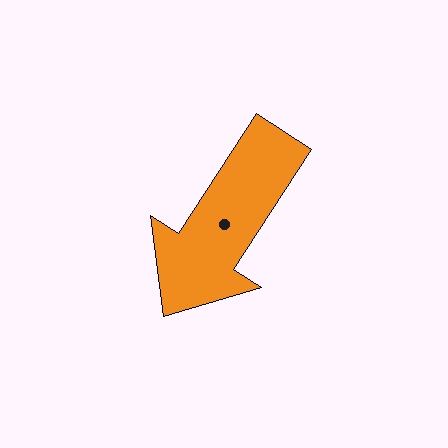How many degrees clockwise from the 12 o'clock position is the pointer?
Approximately 213 degrees.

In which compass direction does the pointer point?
Southwest.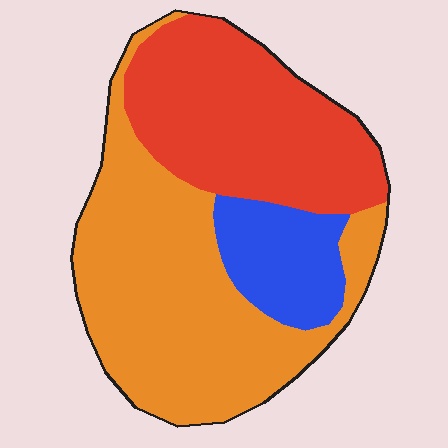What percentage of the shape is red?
Red covers roughly 35% of the shape.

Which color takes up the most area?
Orange, at roughly 50%.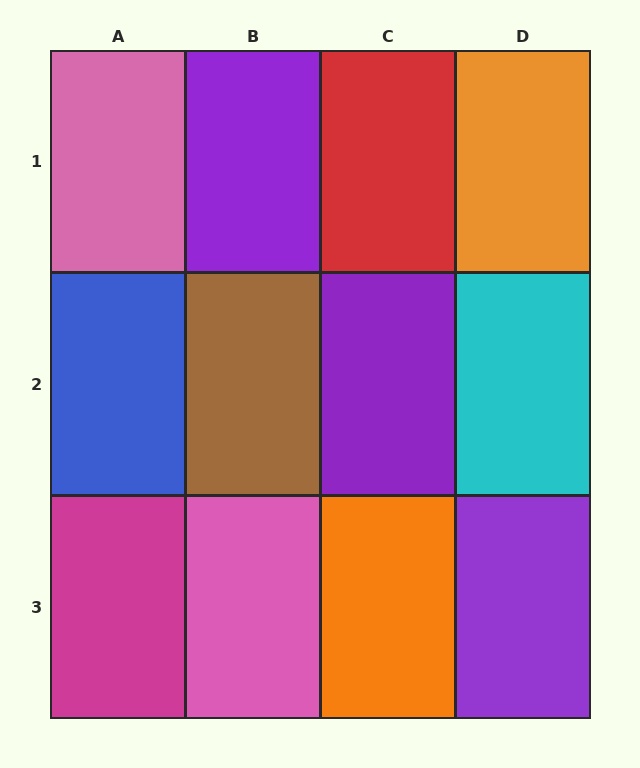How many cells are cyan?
1 cell is cyan.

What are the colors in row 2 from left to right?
Blue, brown, purple, cyan.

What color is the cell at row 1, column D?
Orange.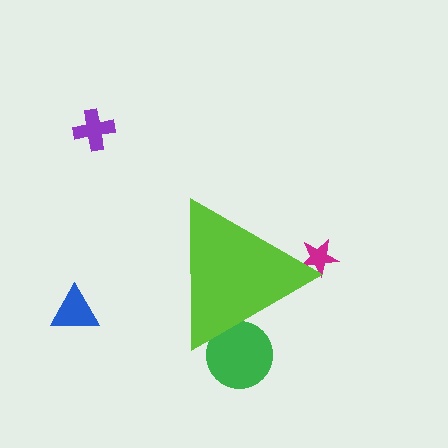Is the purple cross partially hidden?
No, the purple cross is fully visible.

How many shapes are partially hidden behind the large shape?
2 shapes are partially hidden.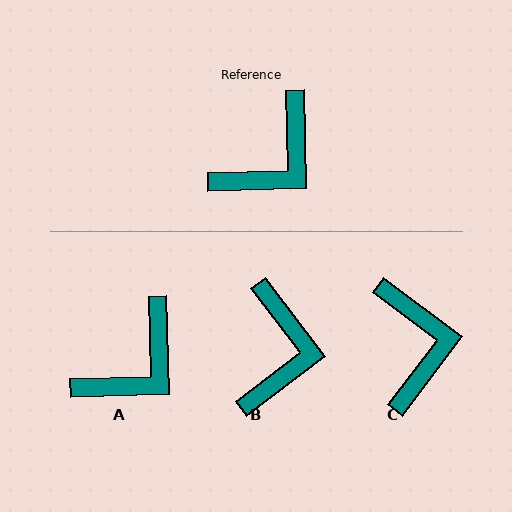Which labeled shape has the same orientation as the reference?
A.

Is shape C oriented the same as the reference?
No, it is off by about 52 degrees.